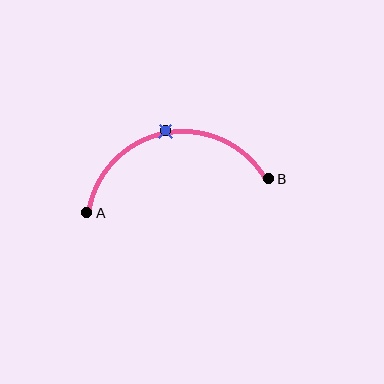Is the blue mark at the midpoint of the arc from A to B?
Yes. The blue mark lies on the arc at equal arc-length from both A and B — it is the arc midpoint.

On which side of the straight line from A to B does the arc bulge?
The arc bulges above the straight line connecting A and B.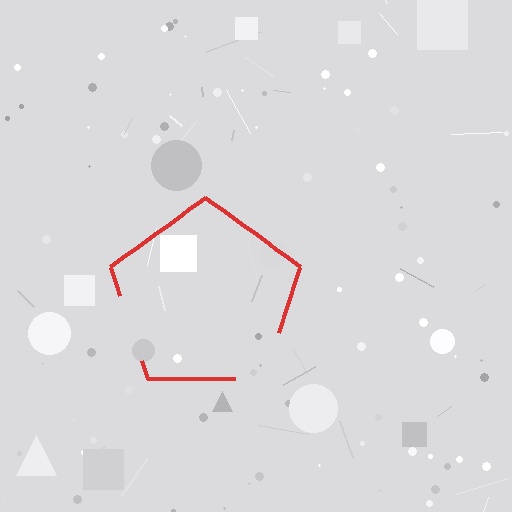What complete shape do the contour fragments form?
The contour fragments form a pentagon.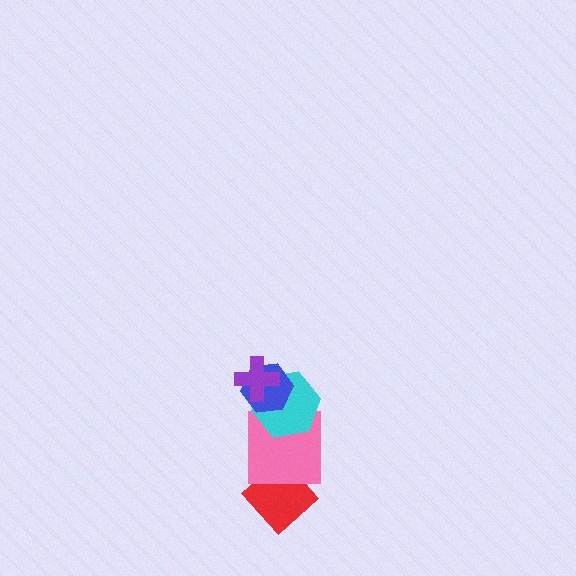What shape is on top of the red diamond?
The pink square is on top of the red diamond.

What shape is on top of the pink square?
The cyan hexagon is on top of the pink square.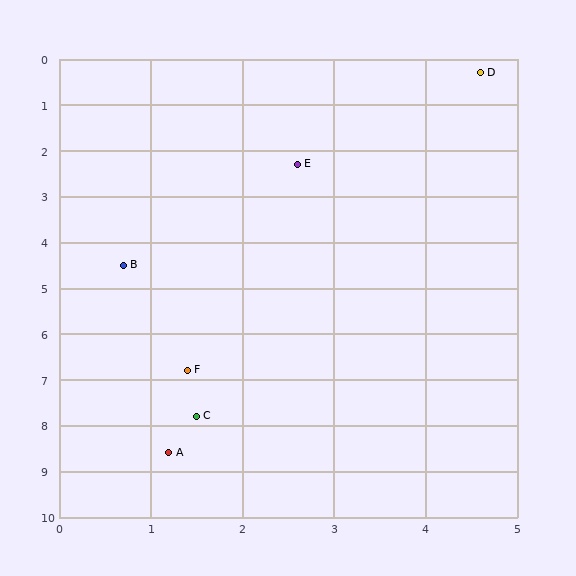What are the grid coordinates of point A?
Point A is at approximately (1.2, 8.6).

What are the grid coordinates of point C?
Point C is at approximately (1.5, 7.8).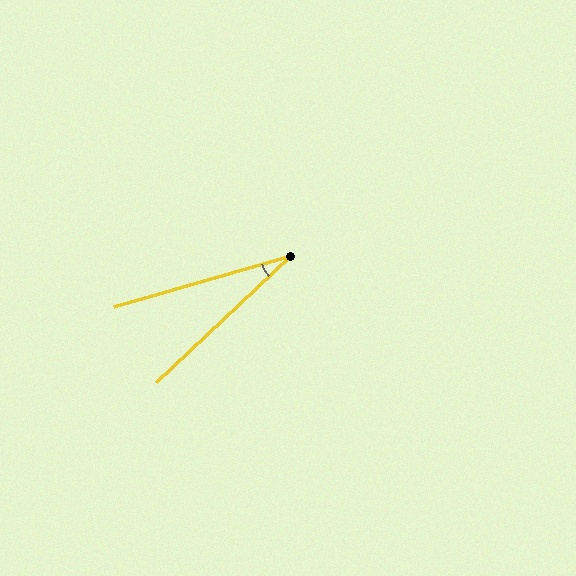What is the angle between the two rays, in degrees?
Approximately 27 degrees.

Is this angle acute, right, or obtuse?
It is acute.